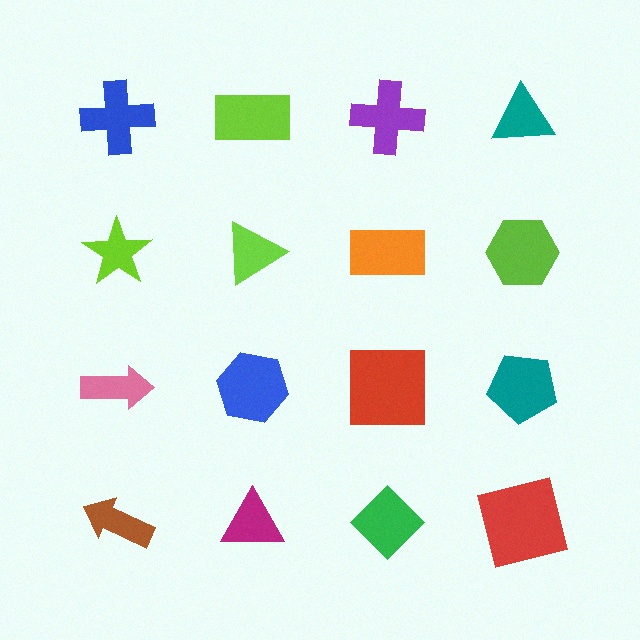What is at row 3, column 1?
A pink arrow.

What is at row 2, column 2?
A lime triangle.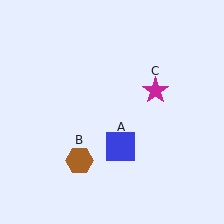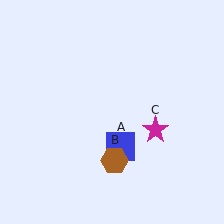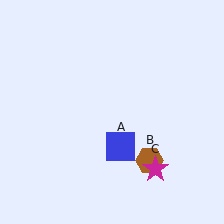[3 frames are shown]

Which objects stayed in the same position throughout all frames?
Blue square (object A) remained stationary.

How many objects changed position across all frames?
2 objects changed position: brown hexagon (object B), magenta star (object C).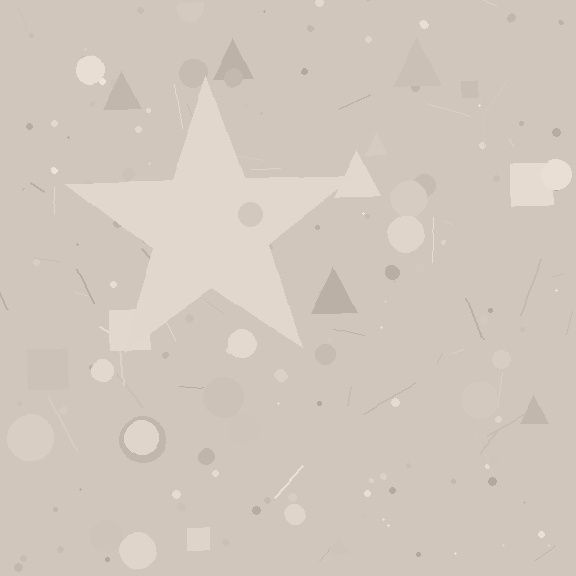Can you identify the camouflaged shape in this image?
The camouflaged shape is a star.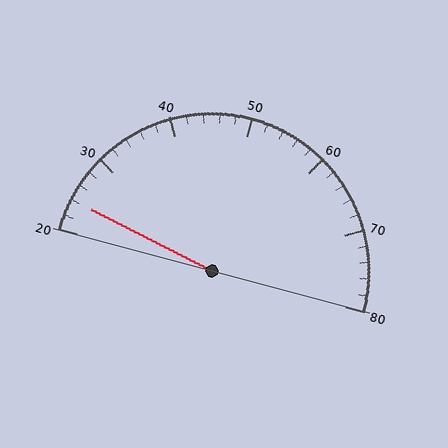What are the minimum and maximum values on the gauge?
The gauge ranges from 20 to 80.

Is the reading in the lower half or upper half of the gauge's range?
The reading is in the lower half of the range (20 to 80).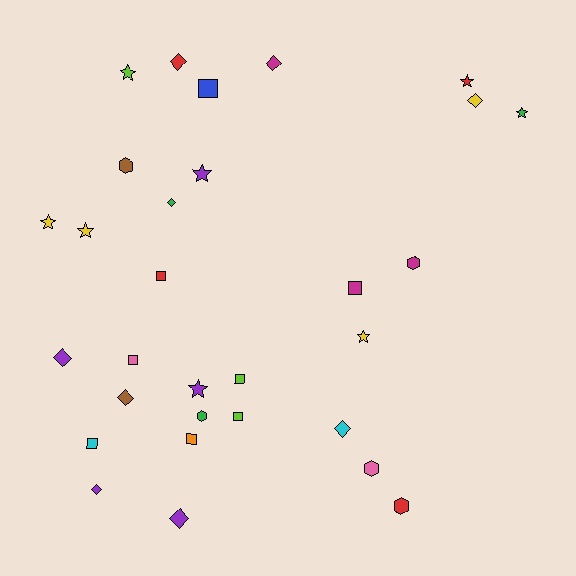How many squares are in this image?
There are 8 squares.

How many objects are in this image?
There are 30 objects.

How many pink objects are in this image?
There are 2 pink objects.